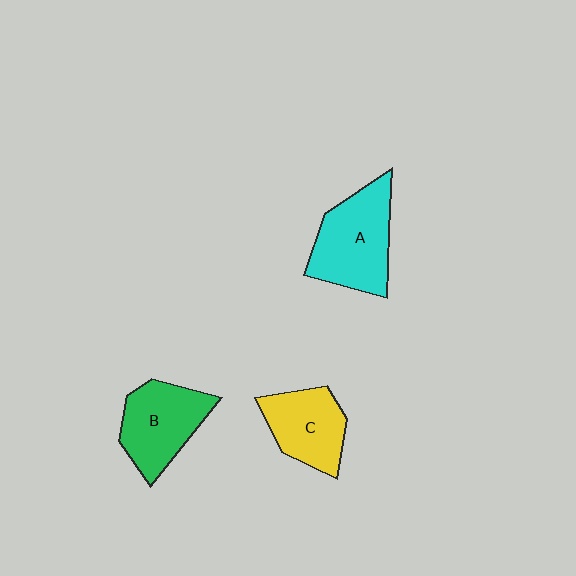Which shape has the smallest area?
Shape C (yellow).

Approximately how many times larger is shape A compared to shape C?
Approximately 1.3 times.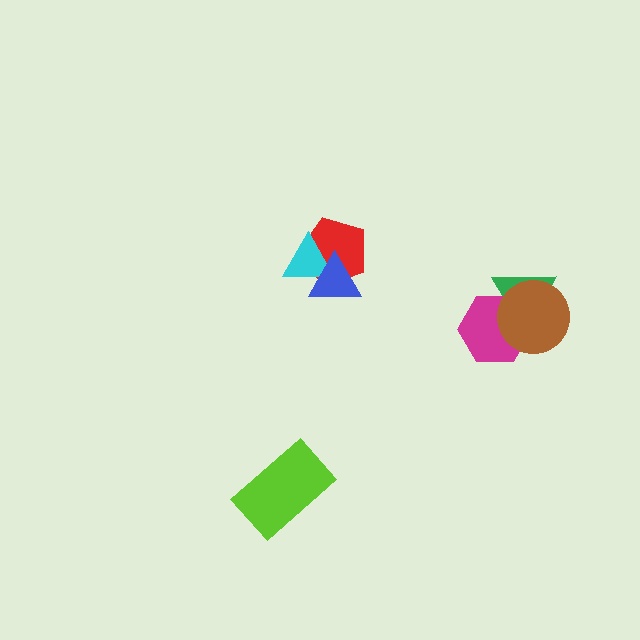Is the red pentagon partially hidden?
Yes, it is partially covered by another shape.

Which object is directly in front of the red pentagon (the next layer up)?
The cyan triangle is directly in front of the red pentagon.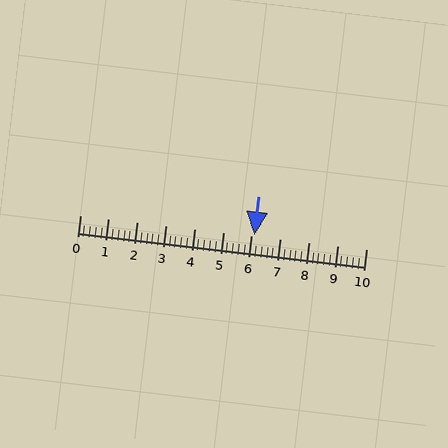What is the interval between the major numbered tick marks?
The major tick marks are spaced 1 units apart.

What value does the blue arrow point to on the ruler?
The blue arrow points to approximately 6.1.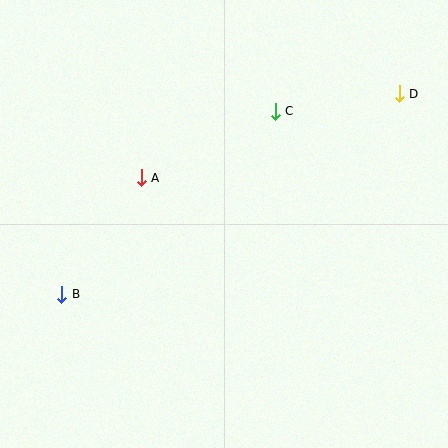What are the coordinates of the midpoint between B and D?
The midpoint between B and D is at (230, 194).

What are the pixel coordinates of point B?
Point B is at (62, 294).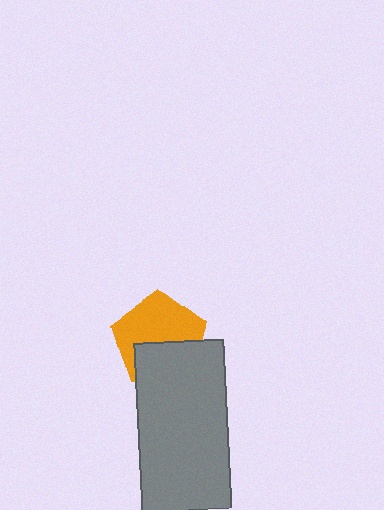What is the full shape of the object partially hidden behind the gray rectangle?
The partially hidden object is an orange pentagon.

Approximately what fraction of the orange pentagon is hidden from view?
Roughly 40% of the orange pentagon is hidden behind the gray rectangle.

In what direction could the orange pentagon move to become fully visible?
The orange pentagon could move up. That would shift it out from behind the gray rectangle entirely.